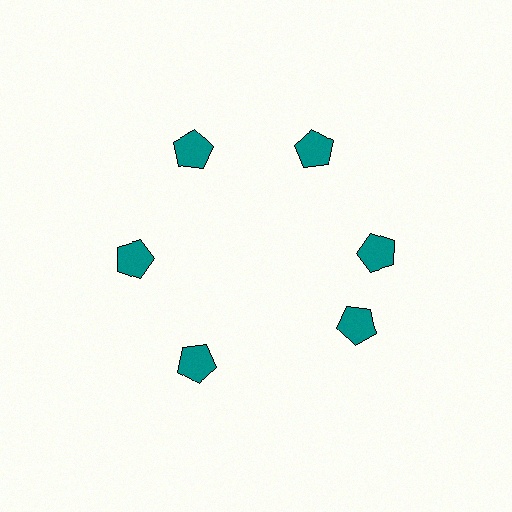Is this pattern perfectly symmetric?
No. The 6 teal pentagons are arranged in a ring, but one element near the 5 o'clock position is rotated out of alignment along the ring, breaking the 6-fold rotational symmetry.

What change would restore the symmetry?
The symmetry would be restored by rotating it back into even spacing with its neighbors so that all 6 pentagons sit at equal angles and equal distance from the center.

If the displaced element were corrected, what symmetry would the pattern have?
It would have 6-fold rotational symmetry — the pattern would map onto itself every 60 degrees.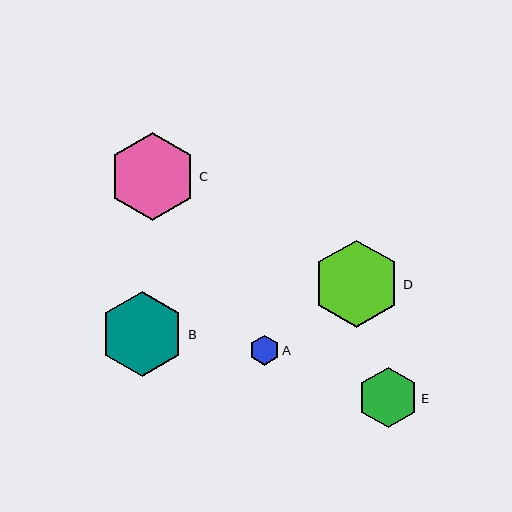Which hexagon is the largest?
Hexagon C is the largest with a size of approximately 88 pixels.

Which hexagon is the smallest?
Hexagon A is the smallest with a size of approximately 29 pixels.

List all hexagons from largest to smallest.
From largest to smallest: C, D, B, E, A.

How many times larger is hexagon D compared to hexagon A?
Hexagon D is approximately 3.0 times the size of hexagon A.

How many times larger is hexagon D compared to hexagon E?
Hexagon D is approximately 1.5 times the size of hexagon E.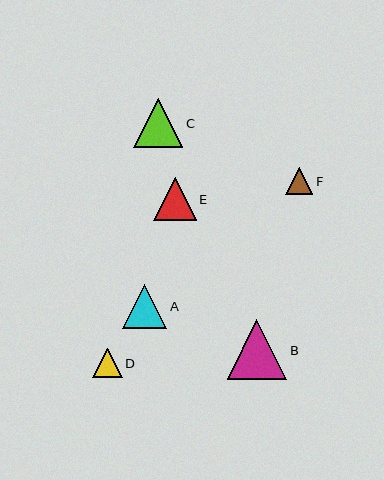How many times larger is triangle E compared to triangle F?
Triangle E is approximately 1.6 times the size of triangle F.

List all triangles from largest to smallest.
From largest to smallest: B, C, A, E, D, F.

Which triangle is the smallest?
Triangle F is the smallest with a size of approximately 27 pixels.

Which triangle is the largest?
Triangle B is the largest with a size of approximately 59 pixels.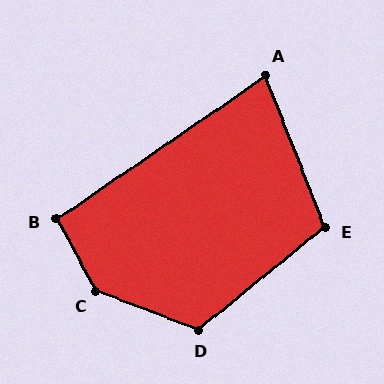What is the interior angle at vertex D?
Approximately 120 degrees (obtuse).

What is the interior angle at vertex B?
Approximately 96 degrees (obtuse).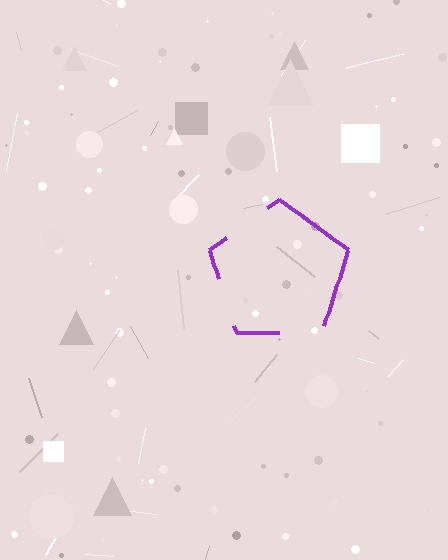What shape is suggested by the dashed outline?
The dashed outline suggests a pentagon.